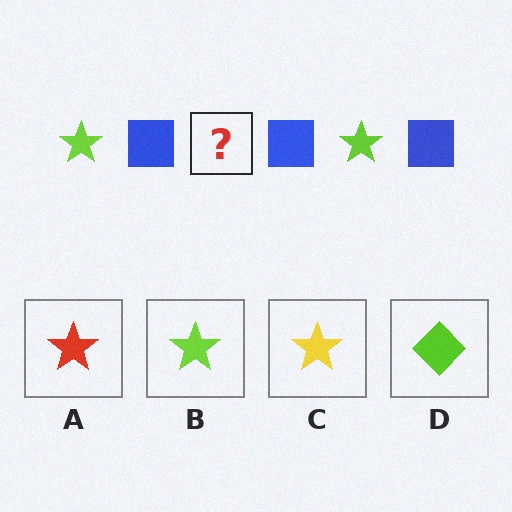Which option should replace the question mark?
Option B.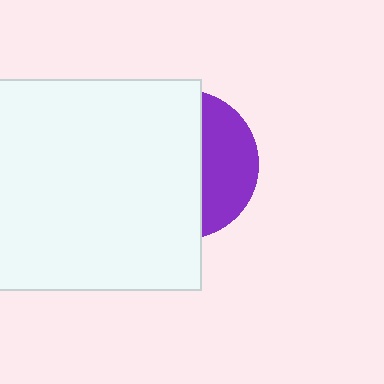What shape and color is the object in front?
The object in front is a white rectangle.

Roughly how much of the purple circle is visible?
A small part of it is visible (roughly 36%).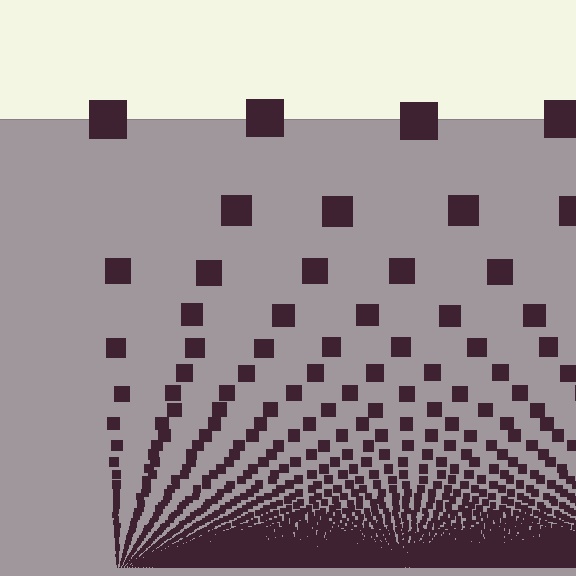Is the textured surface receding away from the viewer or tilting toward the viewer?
The surface appears to tilt toward the viewer. Texture elements get larger and sparser toward the top.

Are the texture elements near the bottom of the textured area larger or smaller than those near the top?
Smaller. The gradient is inverted — elements near the bottom are smaller and denser.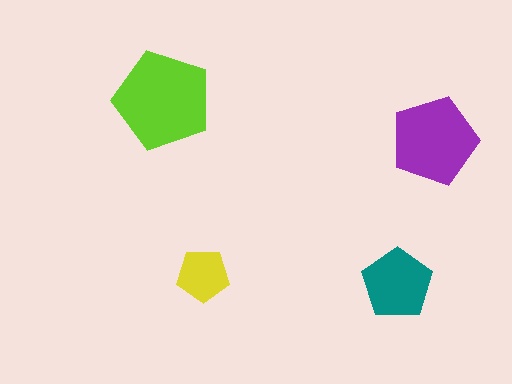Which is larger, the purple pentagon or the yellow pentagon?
The purple one.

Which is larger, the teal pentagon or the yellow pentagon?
The teal one.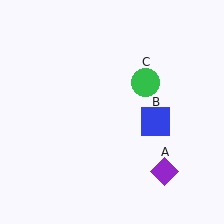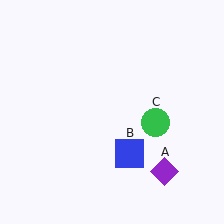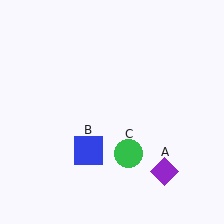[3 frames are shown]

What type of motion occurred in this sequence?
The blue square (object B), green circle (object C) rotated clockwise around the center of the scene.